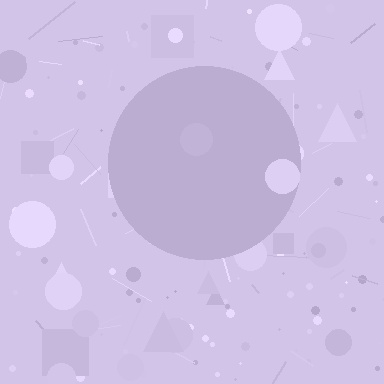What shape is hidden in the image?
A circle is hidden in the image.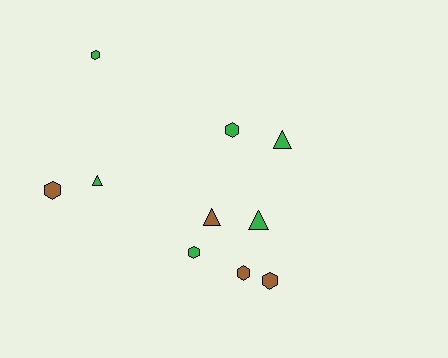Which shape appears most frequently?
Hexagon, with 6 objects.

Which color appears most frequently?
Green, with 6 objects.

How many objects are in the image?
There are 10 objects.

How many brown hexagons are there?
There are 3 brown hexagons.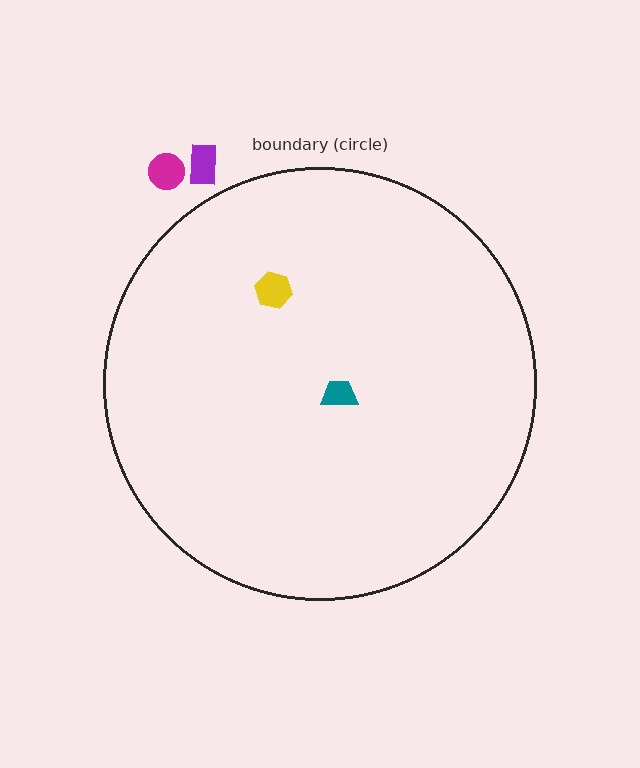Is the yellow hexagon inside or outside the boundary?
Inside.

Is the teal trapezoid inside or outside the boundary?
Inside.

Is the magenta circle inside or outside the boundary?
Outside.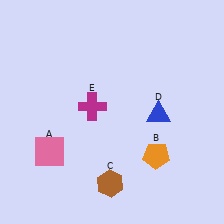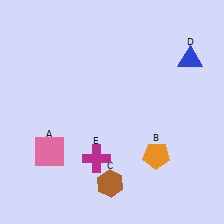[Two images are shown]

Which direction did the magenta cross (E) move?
The magenta cross (E) moved down.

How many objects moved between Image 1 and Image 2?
2 objects moved between the two images.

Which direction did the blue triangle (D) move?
The blue triangle (D) moved up.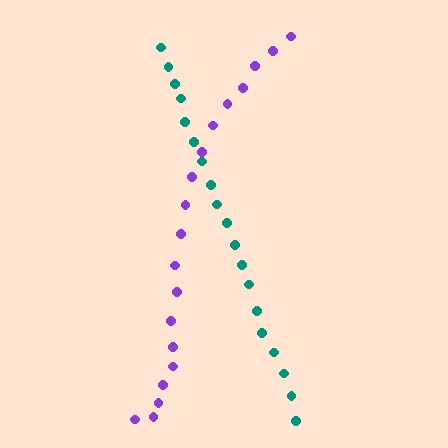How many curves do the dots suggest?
There are 2 distinct paths.